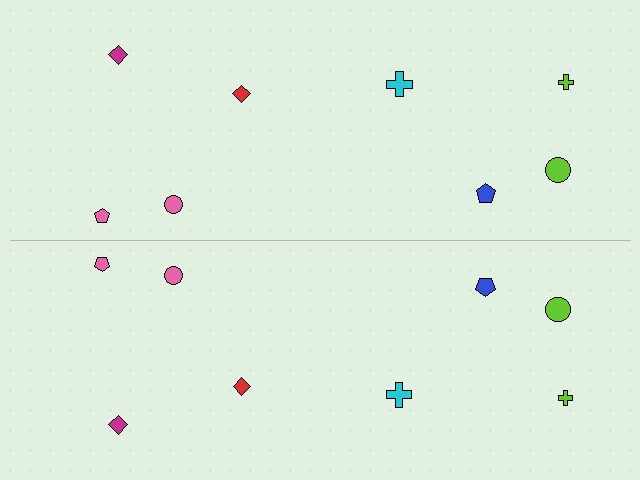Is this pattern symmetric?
Yes, this pattern has bilateral (reflection) symmetry.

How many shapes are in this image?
There are 16 shapes in this image.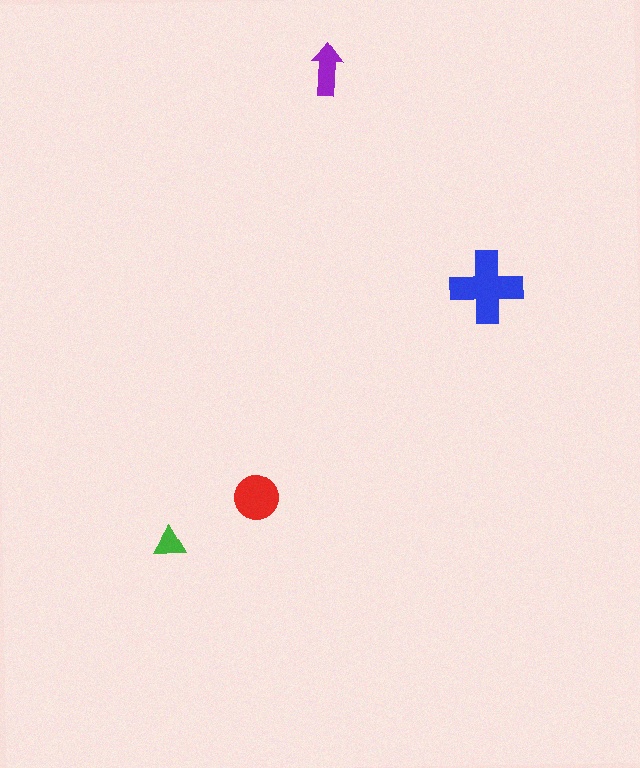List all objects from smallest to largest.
The green triangle, the purple arrow, the red circle, the blue cross.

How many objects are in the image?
There are 4 objects in the image.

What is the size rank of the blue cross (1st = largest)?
1st.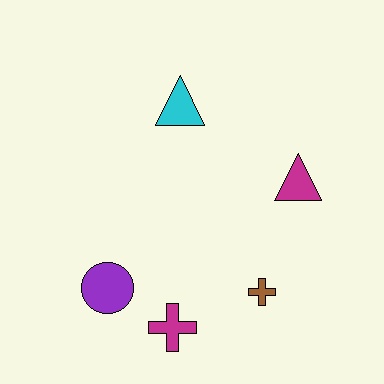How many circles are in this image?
There is 1 circle.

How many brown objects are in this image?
There is 1 brown object.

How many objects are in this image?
There are 5 objects.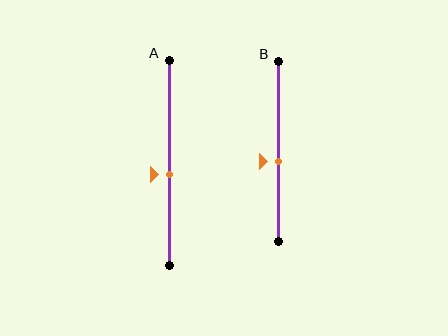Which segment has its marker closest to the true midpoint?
Segment B has its marker closest to the true midpoint.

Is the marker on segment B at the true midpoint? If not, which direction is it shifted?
No, the marker on segment B is shifted downward by about 6% of the segment length.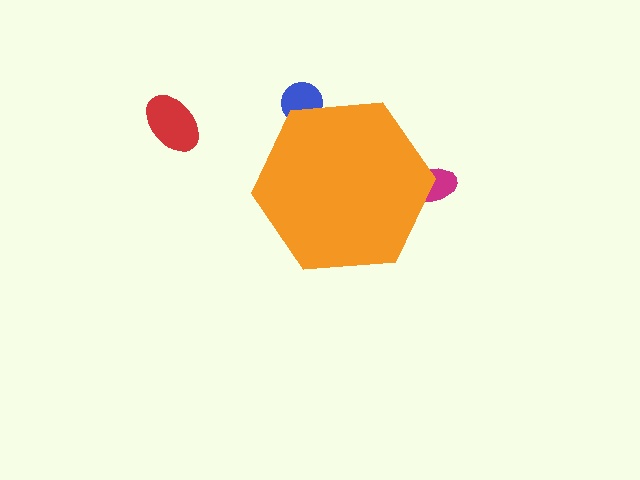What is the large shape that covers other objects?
An orange hexagon.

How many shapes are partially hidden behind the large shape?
2 shapes are partially hidden.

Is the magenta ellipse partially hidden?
Yes, the magenta ellipse is partially hidden behind the orange hexagon.